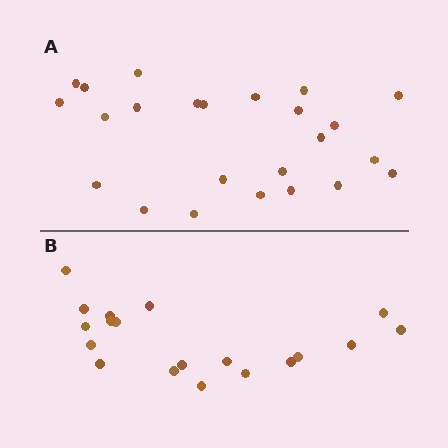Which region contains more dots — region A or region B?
Region A (the top region) has more dots.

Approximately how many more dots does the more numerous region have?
Region A has about 5 more dots than region B.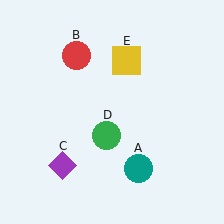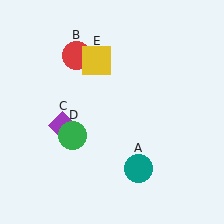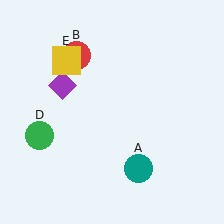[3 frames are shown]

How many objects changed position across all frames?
3 objects changed position: purple diamond (object C), green circle (object D), yellow square (object E).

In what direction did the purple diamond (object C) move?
The purple diamond (object C) moved up.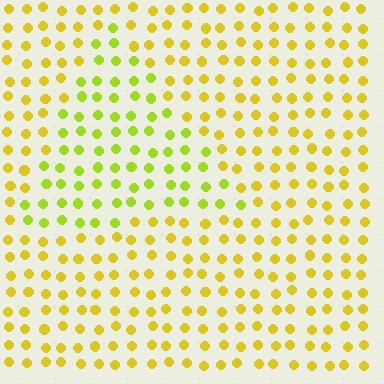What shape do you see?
I see a triangle.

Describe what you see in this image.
The image is filled with small yellow elements in a uniform arrangement. A triangle-shaped region is visible where the elements are tinted to a slightly different hue, forming a subtle color boundary.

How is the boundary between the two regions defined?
The boundary is defined purely by a slight shift in hue (about 26 degrees). Spacing, size, and orientation are identical on both sides.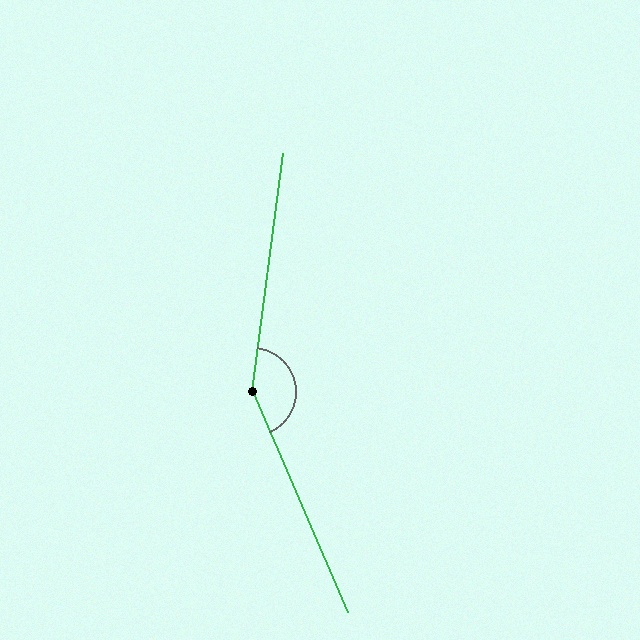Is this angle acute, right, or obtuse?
It is obtuse.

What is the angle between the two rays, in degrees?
Approximately 149 degrees.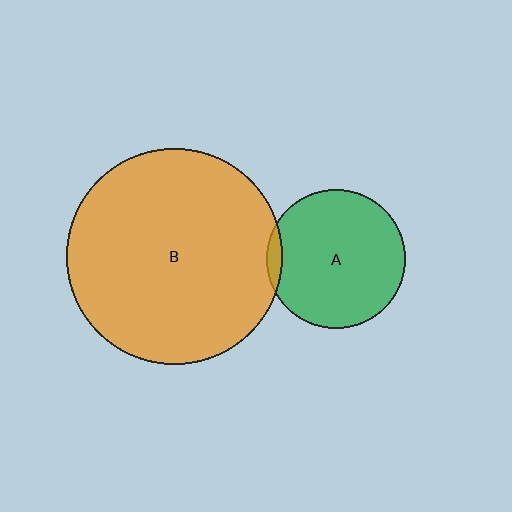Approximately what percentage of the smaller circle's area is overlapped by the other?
Approximately 5%.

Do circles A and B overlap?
Yes.